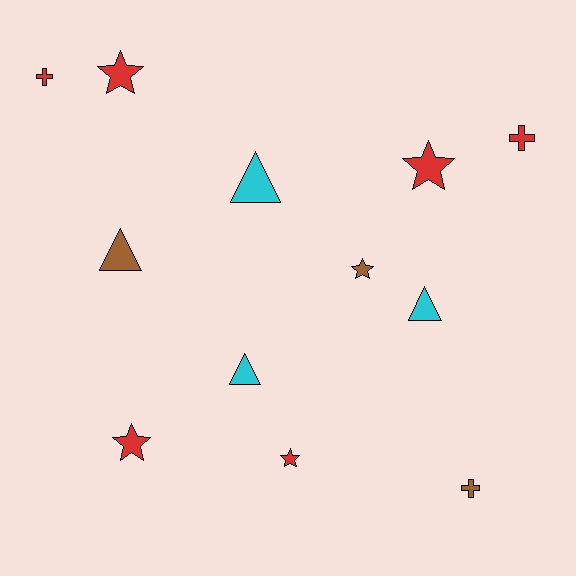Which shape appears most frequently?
Star, with 5 objects.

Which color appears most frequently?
Red, with 6 objects.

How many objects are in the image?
There are 12 objects.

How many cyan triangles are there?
There are 3 cyan triangles.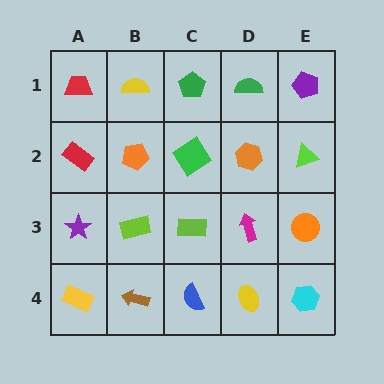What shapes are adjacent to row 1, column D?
An orange hexagon (row 2, column D), a green pentagon (row 1, column C), a purple pentagon (row 1, column E).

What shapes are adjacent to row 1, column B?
An orange pentagon (row 2, column B), a red trapezoid (row 1, column A), a green pentagon (row 1, column C).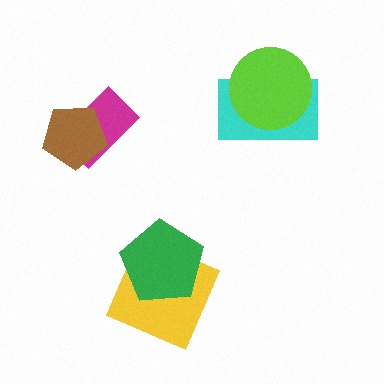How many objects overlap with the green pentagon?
1 object overlaps with the green pentagon.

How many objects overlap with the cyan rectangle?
1 object overlaps with the cyan rectangle.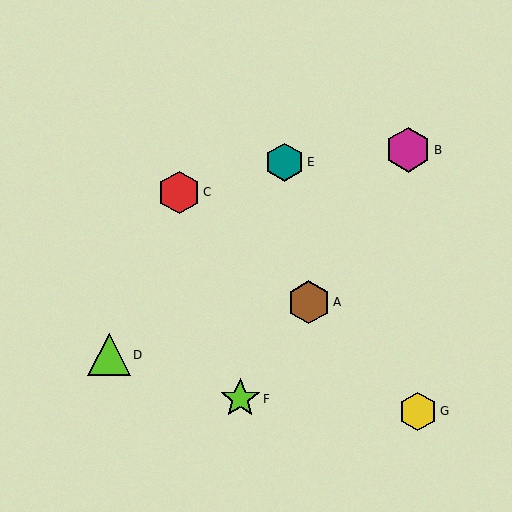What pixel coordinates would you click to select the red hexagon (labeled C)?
Click at (179, 192) to select the red hexagon C.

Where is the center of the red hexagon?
The center of the red hexagon is at (179, 192).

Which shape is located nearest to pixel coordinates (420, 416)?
The yellow hexagon (labeled G) at (418, 411) is nearest to that location.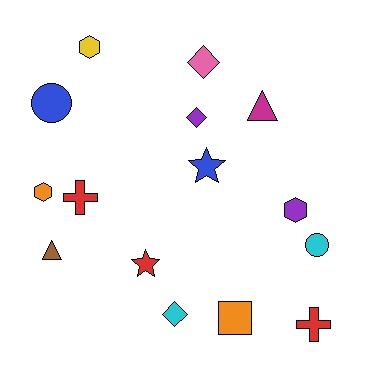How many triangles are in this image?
There are 2 triangles.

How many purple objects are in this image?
There are 2 purple objects.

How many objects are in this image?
There are 15 objects.